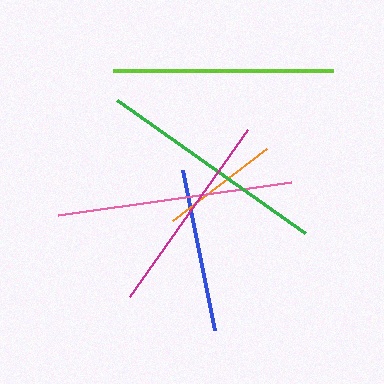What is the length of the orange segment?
The orange segment is approximately 119 pixels long.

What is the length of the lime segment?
The lime segment is approximately 221 pixels long.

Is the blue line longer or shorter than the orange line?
The blue line is longer than the orange line.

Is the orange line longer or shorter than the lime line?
The lime line is longer than the orange line.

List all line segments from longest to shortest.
From longest to shortest: pink, green, lime, magenta, blue, orange.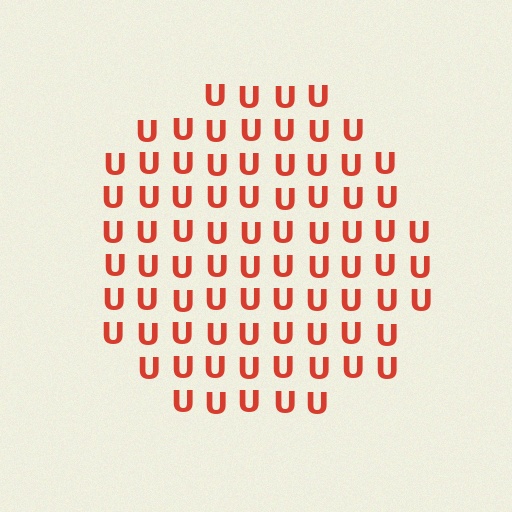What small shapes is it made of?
It is made of small letter U's.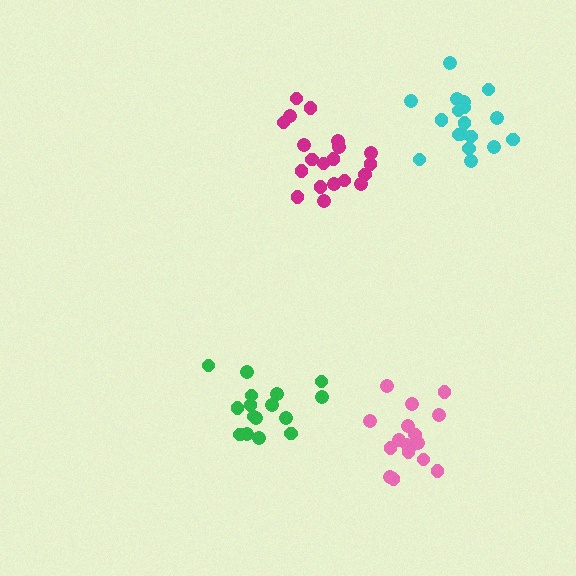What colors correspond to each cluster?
The clusters are colored: cyan, magenta, green, pink.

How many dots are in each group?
Group 1: 18 dots, Group 2: 20 dots, Group 3: 16 dots, Group 4: 18 dots (72 total).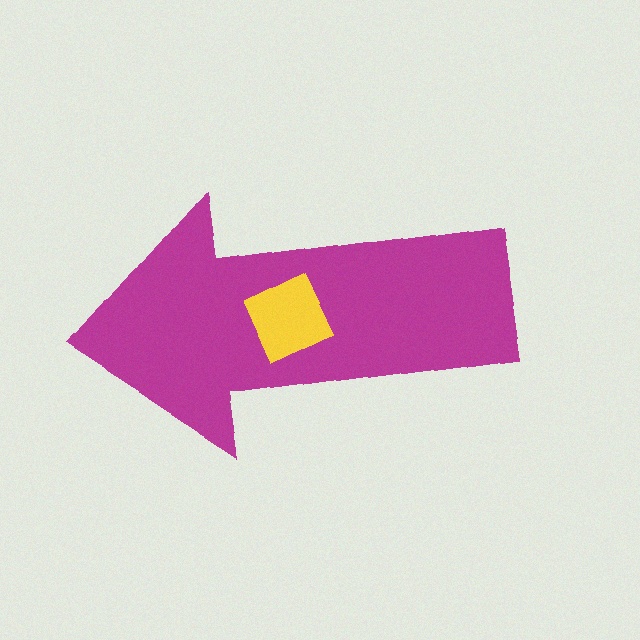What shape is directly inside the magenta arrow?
The yellow diamond.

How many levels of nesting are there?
2.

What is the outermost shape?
The magenta arrow.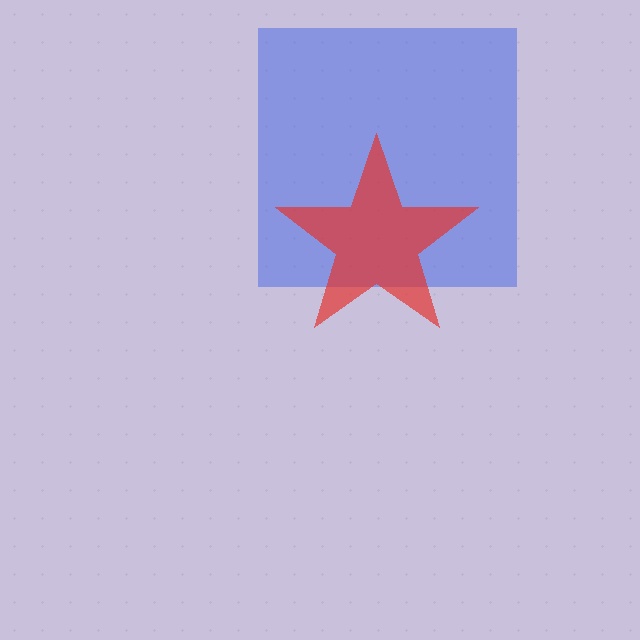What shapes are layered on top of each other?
The layered shapes are: a blue square, a red star.